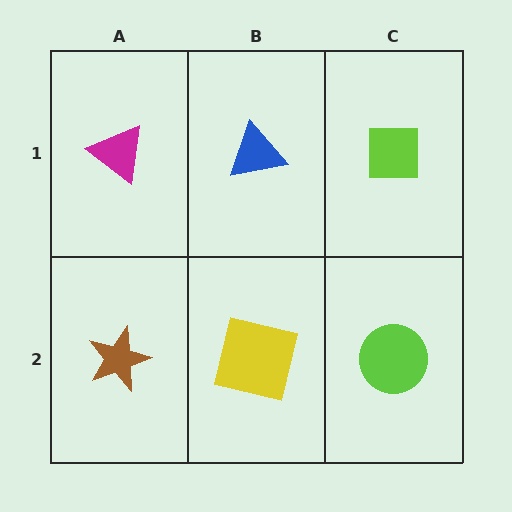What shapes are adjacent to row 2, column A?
A magenta triangle (row 1, column A), a yellow square (row 2, column B).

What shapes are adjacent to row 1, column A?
A brown star (row 2, column A), a blue triangle (row 1, column B).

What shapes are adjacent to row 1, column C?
A lime circle (row 2, column C), a blue triangle (row 1, column B).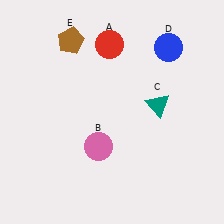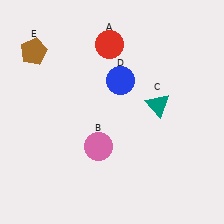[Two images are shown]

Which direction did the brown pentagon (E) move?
The brown pentagon (E) moved left.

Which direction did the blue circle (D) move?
The blue circle (D) moved left.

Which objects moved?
The objects that moved are: the blue circle (D), the brown pentagon (E).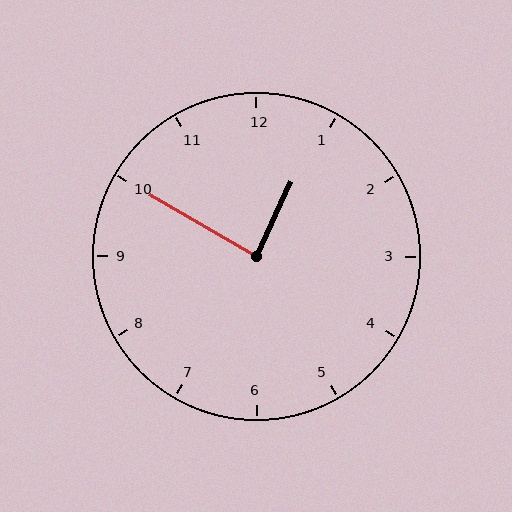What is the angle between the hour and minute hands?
Approximately 85 degrees.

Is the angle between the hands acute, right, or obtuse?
It is right.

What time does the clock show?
12:50.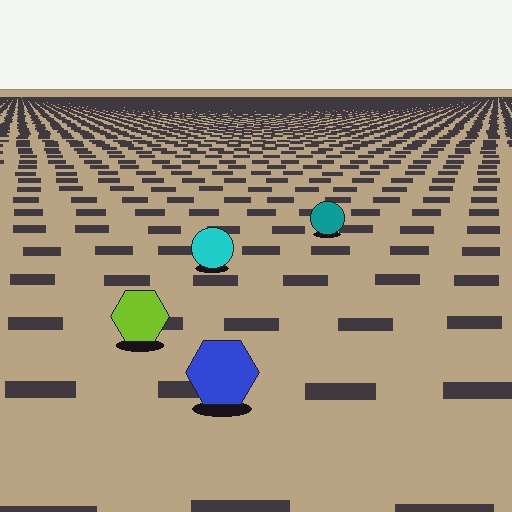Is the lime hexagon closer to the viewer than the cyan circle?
Yes. The lime hexagon is closer — you can tell from the texture gradient: the ground texture is coarser near it.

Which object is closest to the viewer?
The blue hexagon is closest. The texture marks near it are larger and more spread out.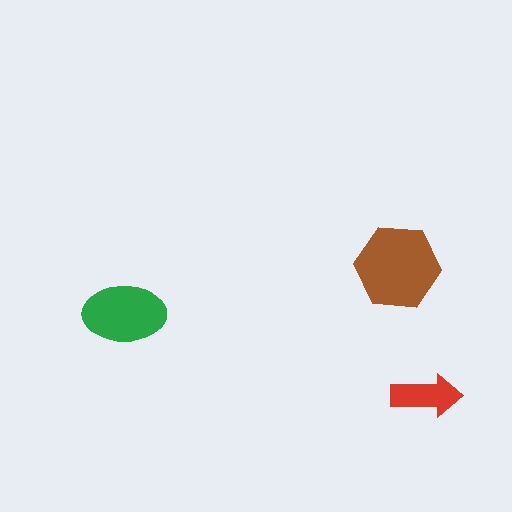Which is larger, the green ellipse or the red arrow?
The green ellipse.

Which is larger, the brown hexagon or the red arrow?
The brown hexagon.